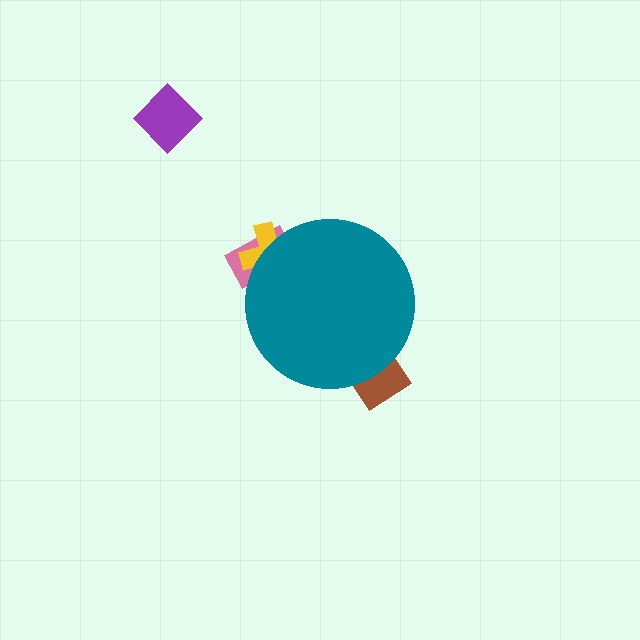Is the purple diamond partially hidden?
No, the purple diamond is fully visible.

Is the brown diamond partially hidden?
Yes, the brown diamond is partially hidden behind the teal circle.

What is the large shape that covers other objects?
A teal circle.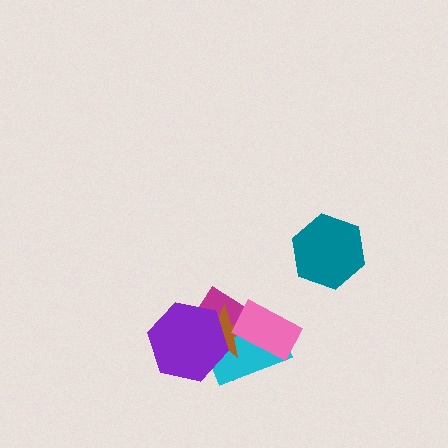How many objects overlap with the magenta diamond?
4 objects overlap with the magenta diamond.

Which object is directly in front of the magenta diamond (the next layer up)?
The cyan rectangle is directly in front of the magenta diamond.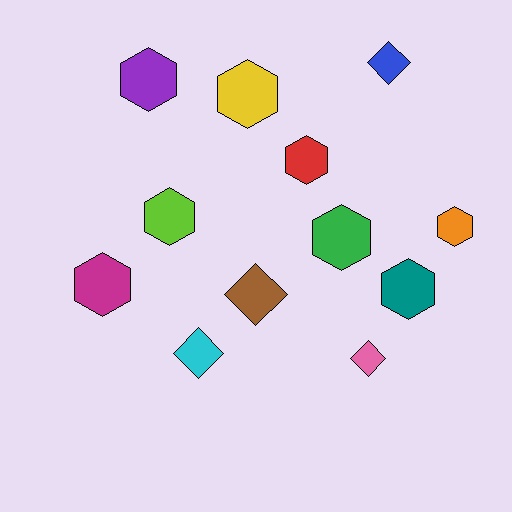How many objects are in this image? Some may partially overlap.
There are 12 objects.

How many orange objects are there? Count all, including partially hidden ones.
There is 1 orange object.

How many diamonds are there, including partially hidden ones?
There are 4 diamonds.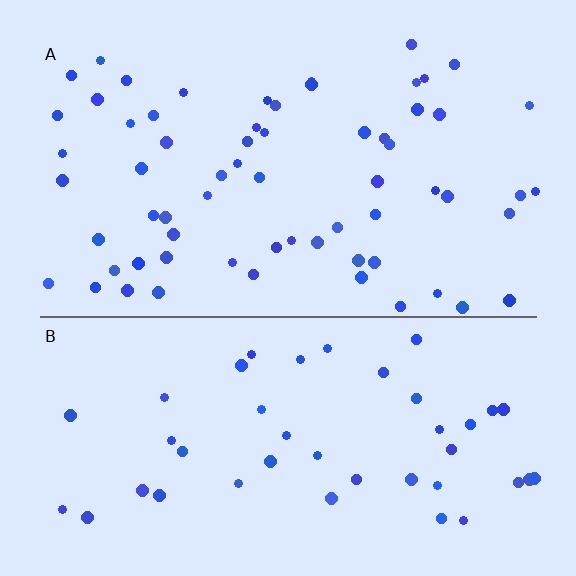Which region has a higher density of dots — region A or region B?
A (the top).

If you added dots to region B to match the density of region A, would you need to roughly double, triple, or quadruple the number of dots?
Approximately double.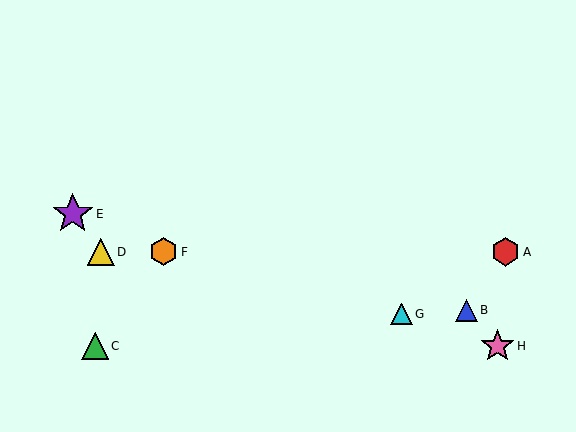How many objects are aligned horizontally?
3 objects (A, D, F) are aligned horizontally.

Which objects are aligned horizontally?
Objects A, D, F are aligned horizontally.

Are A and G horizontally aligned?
No, A is at y≈252 and G is at y≈314.